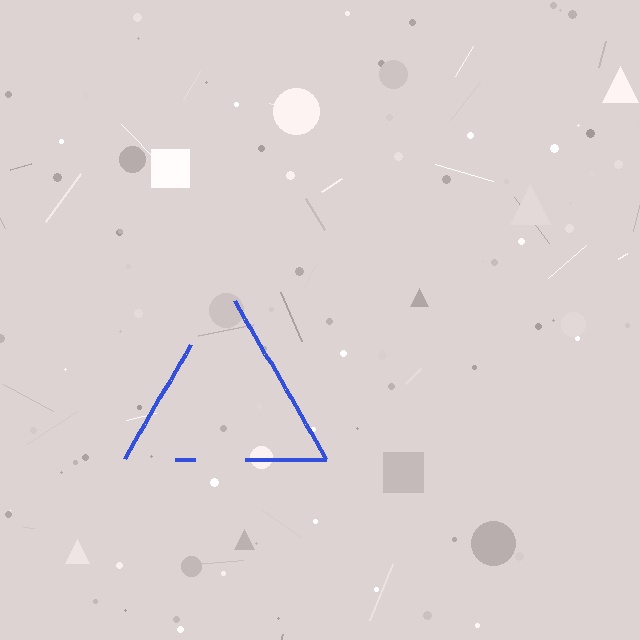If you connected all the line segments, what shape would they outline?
They would outline a triangle.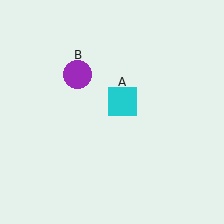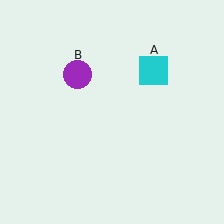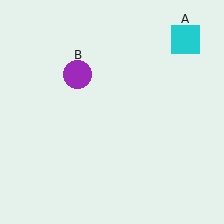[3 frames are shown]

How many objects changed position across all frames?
1 object changed position: cyan square (object A).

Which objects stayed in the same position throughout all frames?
Purple circle (object B) remained stationary.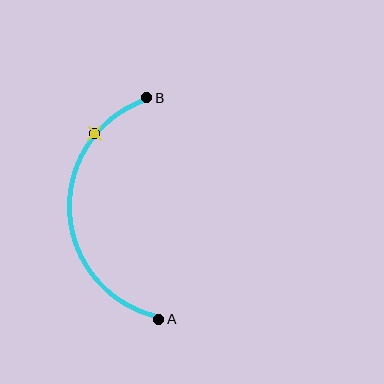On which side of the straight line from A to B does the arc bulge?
The arc bulges to the left of the straight line connecting A and B.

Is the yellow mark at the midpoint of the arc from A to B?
No. The yellow mark lies on the arc but is closer to endpoint B. The arc midpoint would be at the point on the curve equidistant along the arc from both A and B.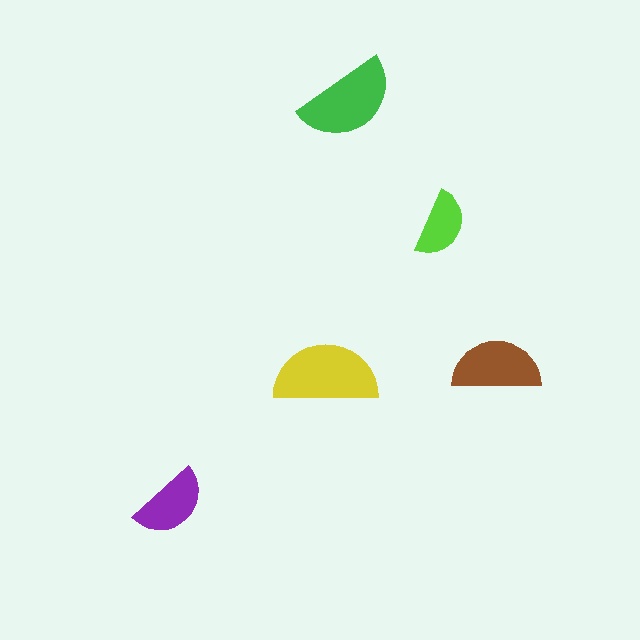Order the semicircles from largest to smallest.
the yellow one, the green one, the brown one, the purple one, the lime one.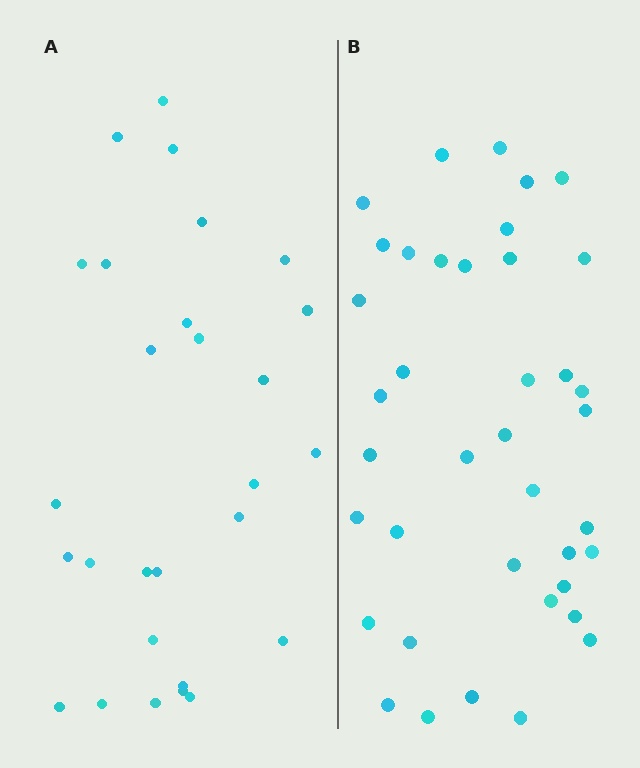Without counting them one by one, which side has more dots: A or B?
Region B (the right region) has more dots.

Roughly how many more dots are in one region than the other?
Region B has roughly 12 or so more dots than region A.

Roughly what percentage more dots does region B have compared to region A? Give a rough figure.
About 40% more.